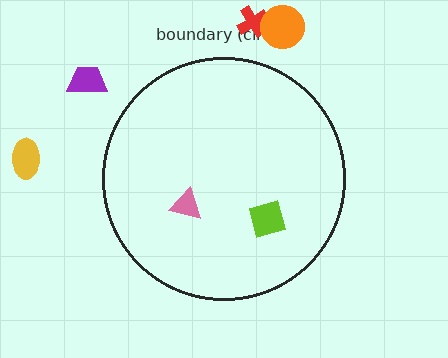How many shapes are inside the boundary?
2 inside, 4 outside.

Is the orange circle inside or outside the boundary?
Outside.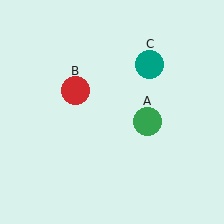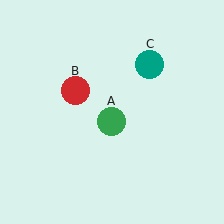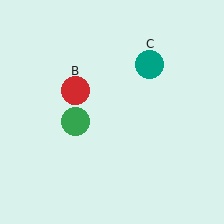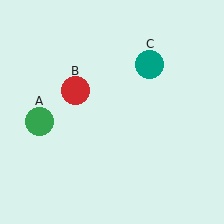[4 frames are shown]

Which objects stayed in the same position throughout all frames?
Red circle (object B) and teal circle (object C) remained stationary.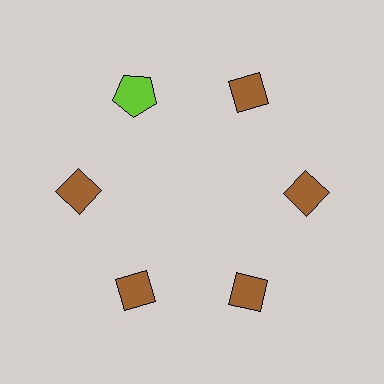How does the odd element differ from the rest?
It differs in both color (lime instead of brown) and shape (pentagon instead of diamond).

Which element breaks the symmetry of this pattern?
The lime pentagon at roughly the 11 o'clock position breaks the symmetry. All other shapes are brown diamonds.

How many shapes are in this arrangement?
There are 6 shapes arranged in a ring pattern.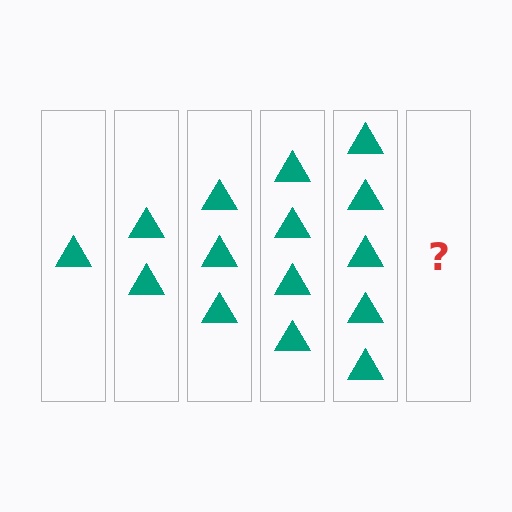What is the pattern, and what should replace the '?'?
The pattern is that each step adds one more triangle. The '?' should be 6 triangles.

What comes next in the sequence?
The next element should be 6 triangles.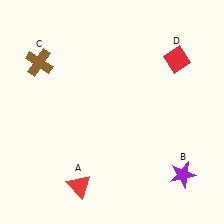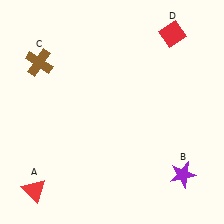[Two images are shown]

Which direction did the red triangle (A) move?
The red triangle (A) moved left.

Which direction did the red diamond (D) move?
The red diamond (D) moved up.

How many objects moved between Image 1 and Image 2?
2 objects moved between the two images.